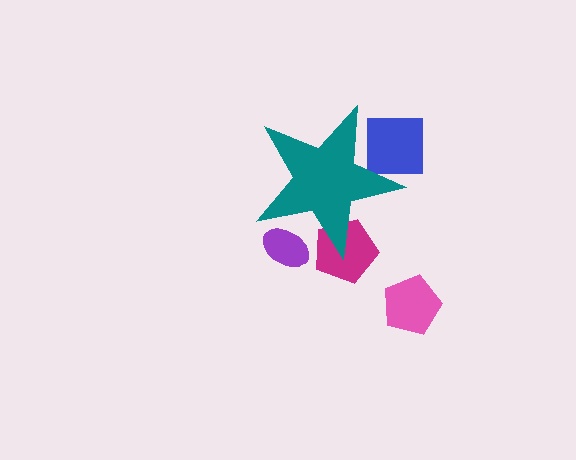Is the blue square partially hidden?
Yes, the blue square is partially hidden behind the teal star.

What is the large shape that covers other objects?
A teal star.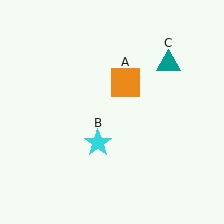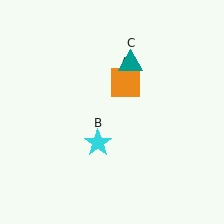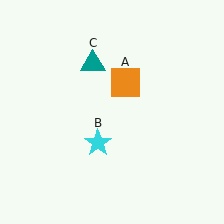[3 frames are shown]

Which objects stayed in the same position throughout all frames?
Orange square (object A) and cyan star (object B) remained stationary.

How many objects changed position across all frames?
1 object changed position: teal triangle (object C).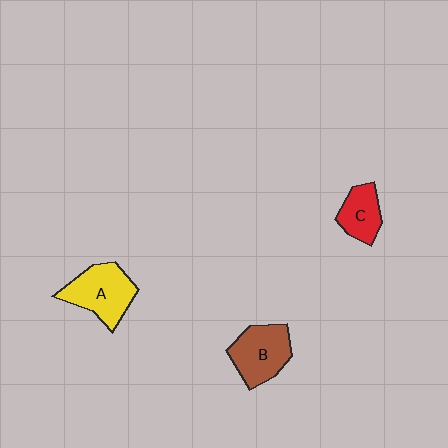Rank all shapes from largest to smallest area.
From largest to smallest: A (yellow), B (brown), C (red).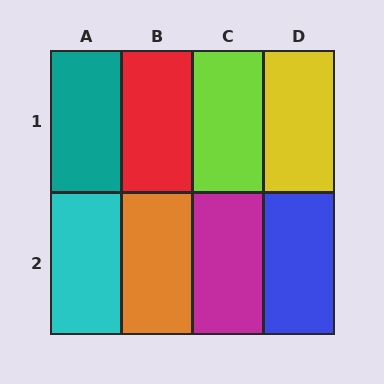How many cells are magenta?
1 cell is magenta.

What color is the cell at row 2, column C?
Magenta.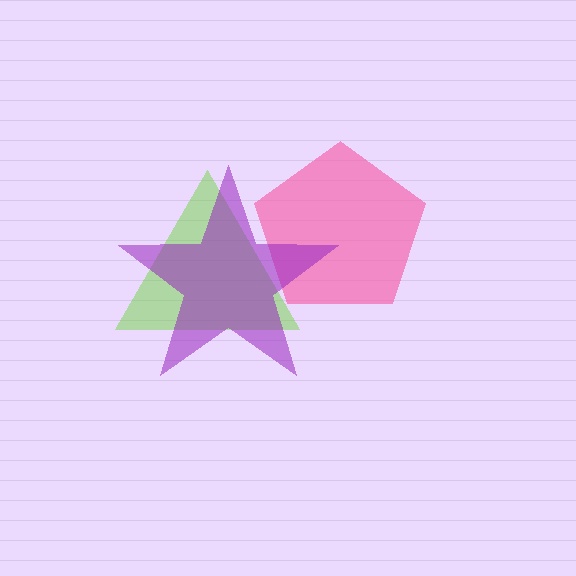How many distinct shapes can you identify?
There are 3 distinct shapes: a lime triangle, a pink pentagon, a purple star.